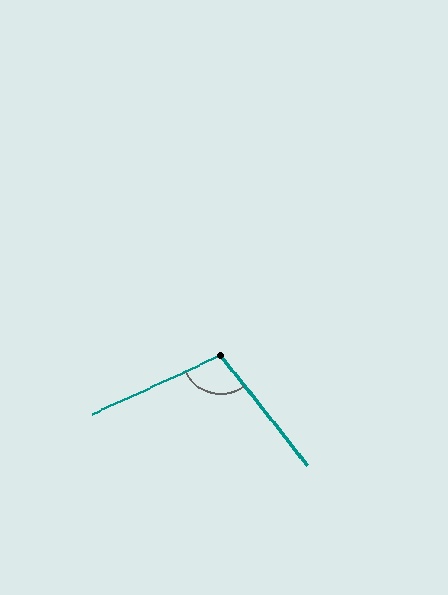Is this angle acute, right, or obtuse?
It is obtuse.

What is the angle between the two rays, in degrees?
Approximately 104 degrees.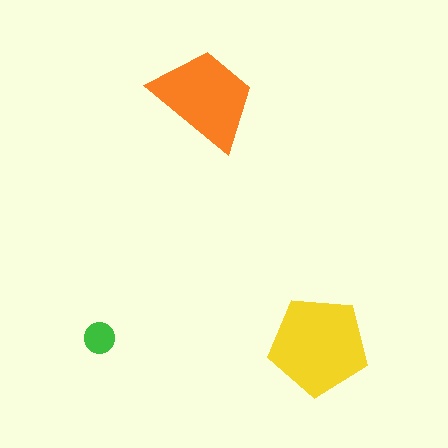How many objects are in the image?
There are 3 objects in the image.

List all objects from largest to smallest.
The yellow pentagon, the orange trapezoid, the green circle.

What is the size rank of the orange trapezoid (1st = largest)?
2nd.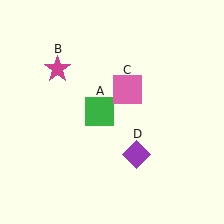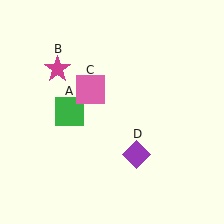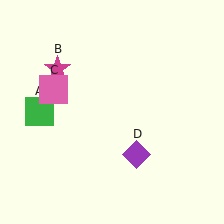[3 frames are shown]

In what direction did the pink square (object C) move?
The pink square (object C) moved left.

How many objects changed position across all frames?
2 objects changed position: green square (object A), pink square (object C).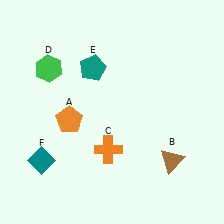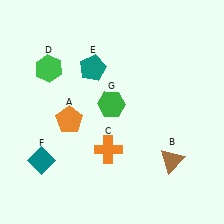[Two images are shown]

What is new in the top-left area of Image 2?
A green hexagon (G) was added in the top-left area of Image 2.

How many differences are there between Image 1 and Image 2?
There is 1 difference between the two images.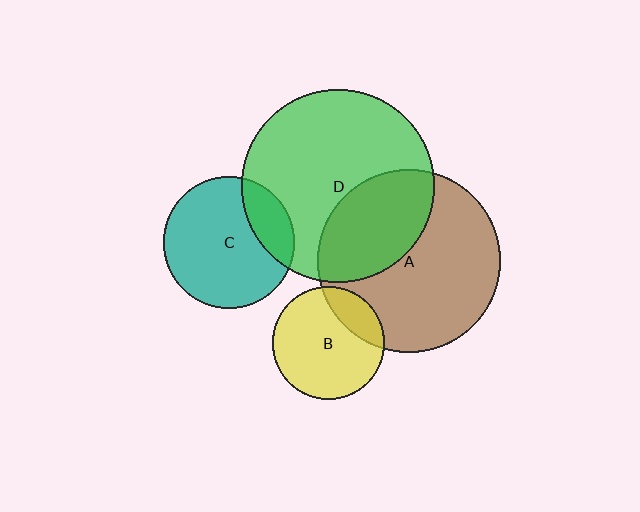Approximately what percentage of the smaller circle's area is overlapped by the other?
Approximately 35%.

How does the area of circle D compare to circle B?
Approximately 2.9 times.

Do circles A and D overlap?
Yes.